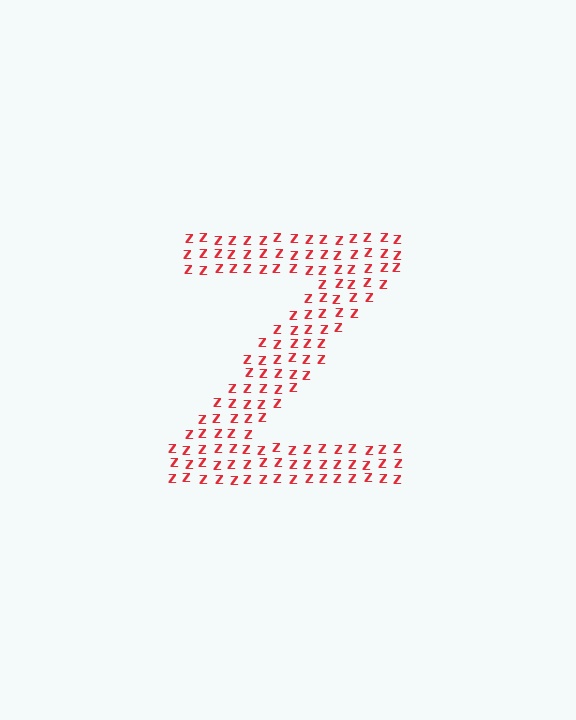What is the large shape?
The large shape is the letter Z.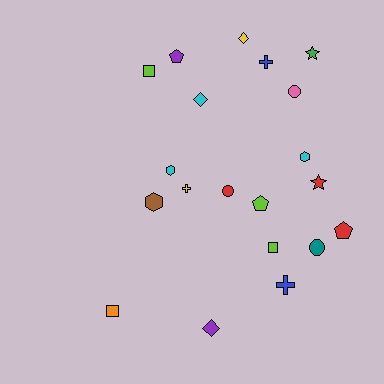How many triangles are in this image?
There are no triangles.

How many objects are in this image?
There are 20 objects.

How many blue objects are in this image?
There are 2 blue objects.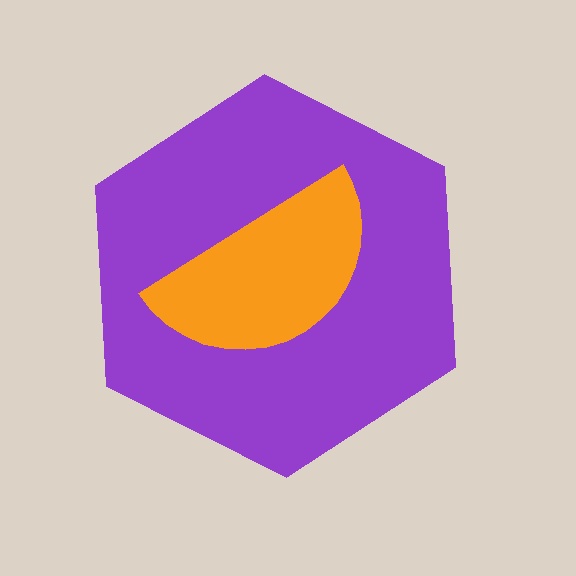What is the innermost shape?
The orange semicircle.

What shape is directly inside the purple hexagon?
The orange semicircle.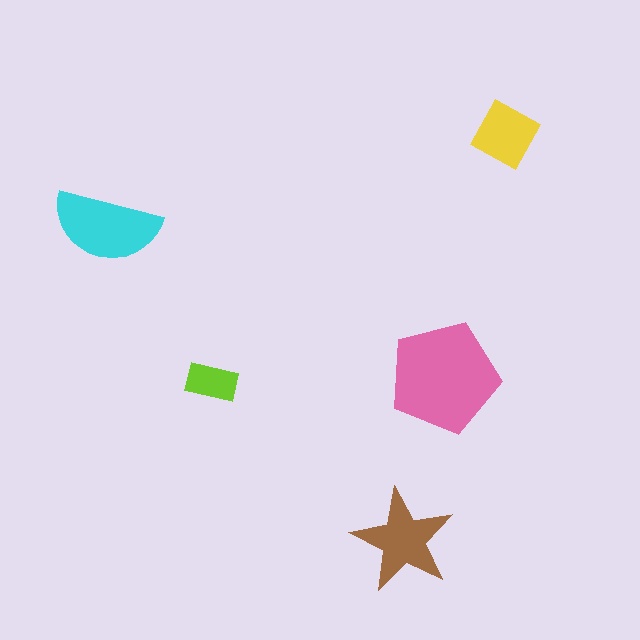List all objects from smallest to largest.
The lime rectangle, the yellow diamond, the brown star, the cyan semicircle, the pink pentagon.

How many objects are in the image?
There are 5 objects in the image.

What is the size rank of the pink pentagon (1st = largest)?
1st.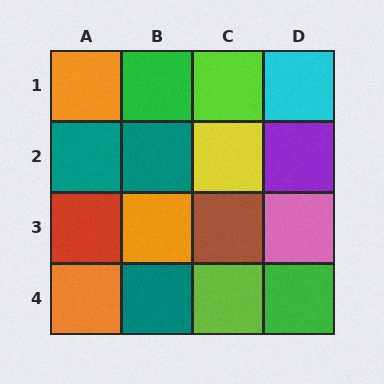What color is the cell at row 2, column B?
Teal.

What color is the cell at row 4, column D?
Green.